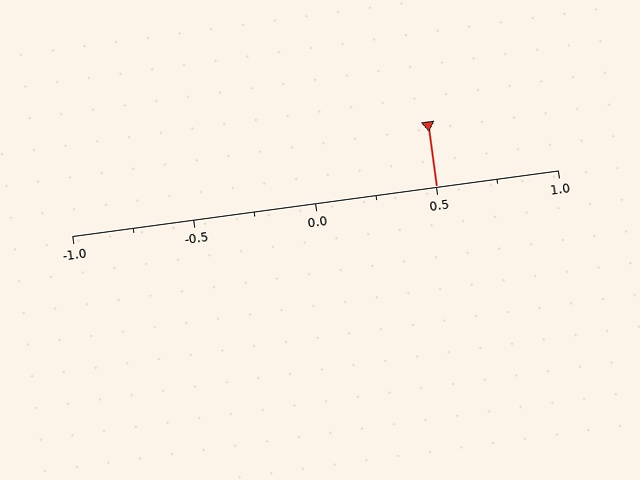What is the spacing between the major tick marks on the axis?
The major ticks are spaced 0.5 apart.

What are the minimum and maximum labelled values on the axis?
The axis runs from -1.0 to 1.0.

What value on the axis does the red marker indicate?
The marker indicates approximately 0.5.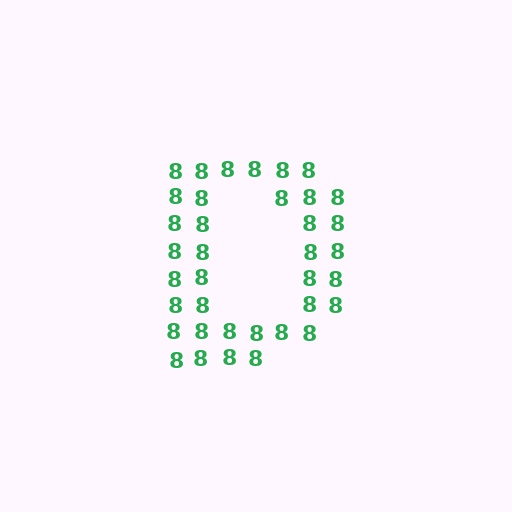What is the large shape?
The large shape is the letter D.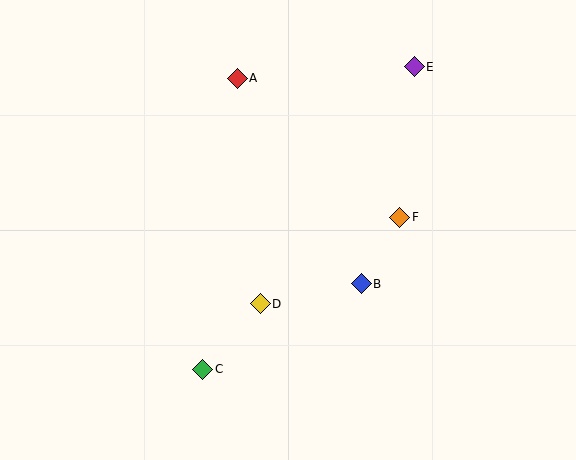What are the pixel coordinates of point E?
Point E is at (414, 67).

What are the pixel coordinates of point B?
Point B is at (361, 284).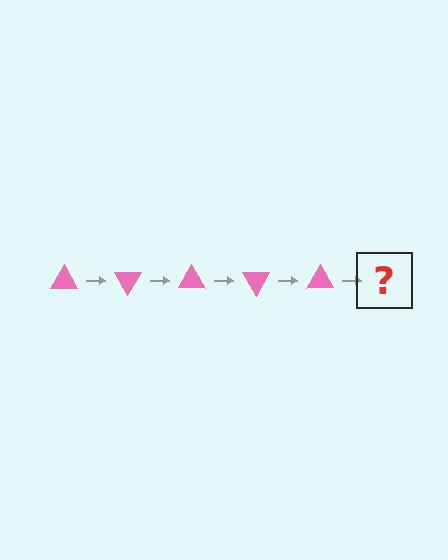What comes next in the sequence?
The next element should be a pink triangle rotated 300 degrees.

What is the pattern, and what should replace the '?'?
The pattern is that the triangle rotates 60 degrees each step. The '?' should be a pink triangle rotated 300 degrees.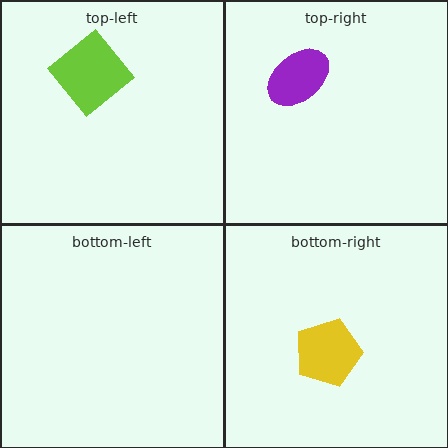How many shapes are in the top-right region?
1.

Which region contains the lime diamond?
The top-left region.